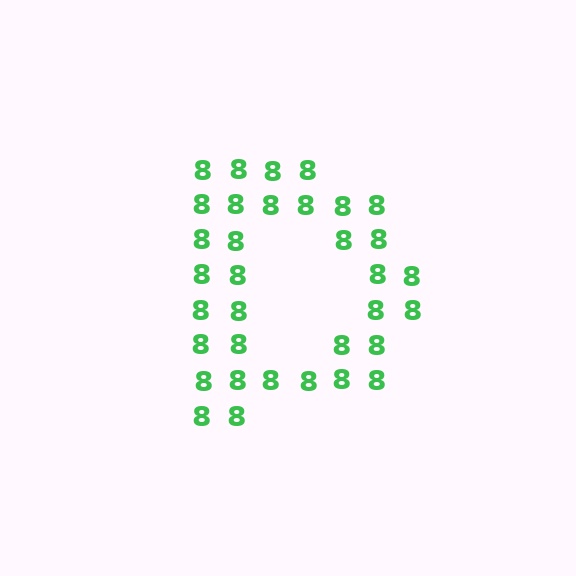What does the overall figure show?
The overall figure shows the letter D.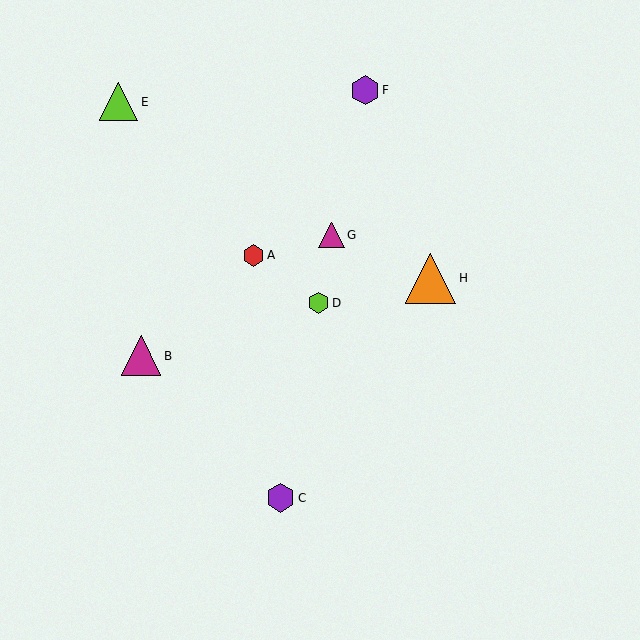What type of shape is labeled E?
Shape E is a lime triangle.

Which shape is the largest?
The orange triangle (labeled H) is the largest.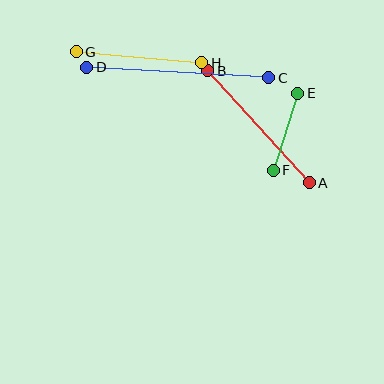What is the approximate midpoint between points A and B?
The midpoint is at approximately (258, 127) pixels.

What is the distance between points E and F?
The distance is approximately 81 pixels.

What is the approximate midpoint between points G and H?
The midpoint is at approximately (139, 57) pixels.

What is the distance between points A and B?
The distance is approximately 151 pixels.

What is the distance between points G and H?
The distance is approximately 126 pixels.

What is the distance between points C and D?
The distance is approximately 182 pixels.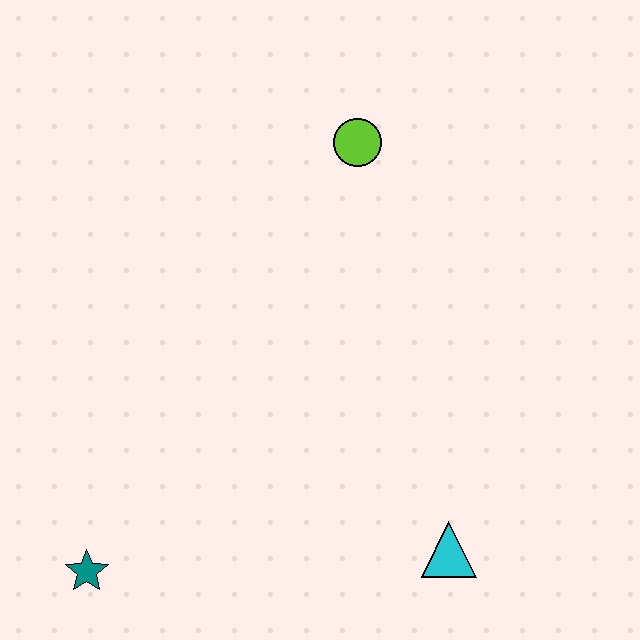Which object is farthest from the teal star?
The lime circle is farthest from the teal star.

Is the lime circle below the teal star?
No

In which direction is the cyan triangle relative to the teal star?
The cyan triangle is to the right of the teal star.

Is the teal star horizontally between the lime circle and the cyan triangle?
No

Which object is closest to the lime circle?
The cyan triangle is closest to the lime circle.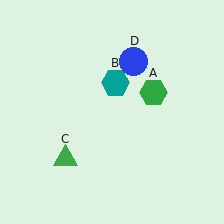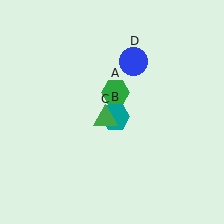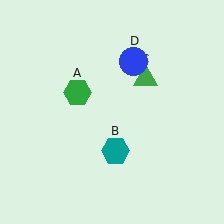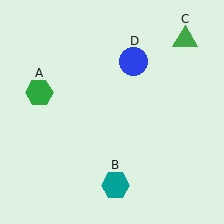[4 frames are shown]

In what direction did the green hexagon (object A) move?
The green hexagon (object A) moved left.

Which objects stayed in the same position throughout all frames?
Blue circle (object D) remained stationary.